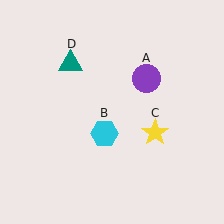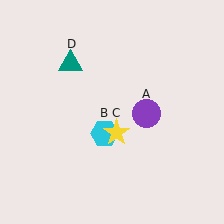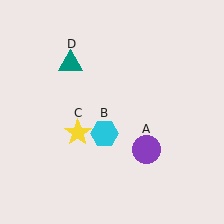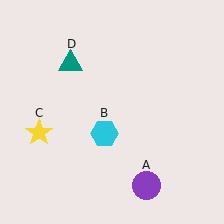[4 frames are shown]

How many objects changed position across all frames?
2 objects changed position: purple circle (object A), yellow star (object C).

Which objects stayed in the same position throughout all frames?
Cyan hexagon (object B) and teal triangle (object D) remained stationary.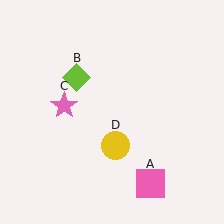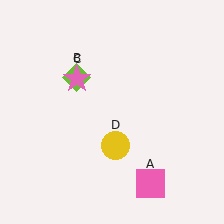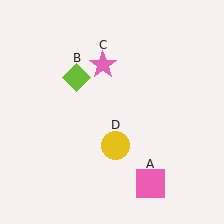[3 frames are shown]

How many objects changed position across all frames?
1 object changed position: pink star (object C).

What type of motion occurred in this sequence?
The pink star (object C) rotated clockwise around the center of the scene.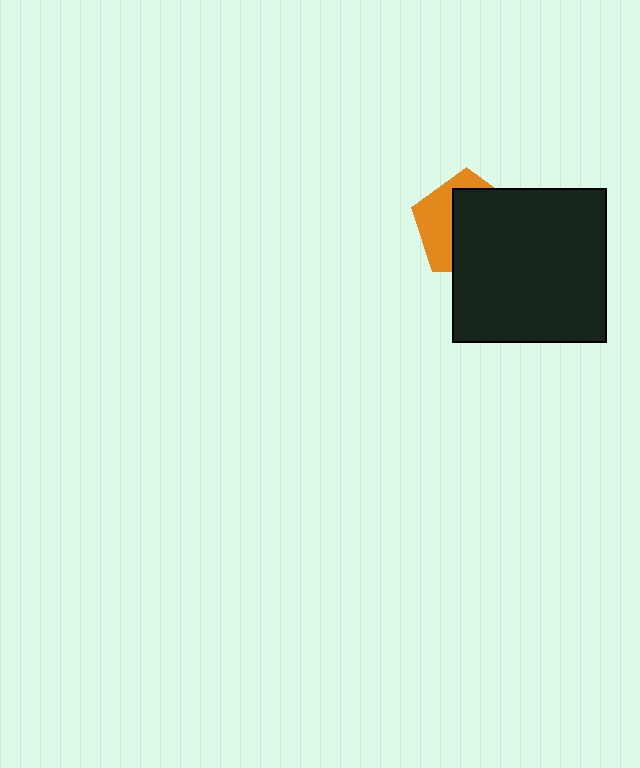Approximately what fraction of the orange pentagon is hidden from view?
Roughly 62% of the orange pentagon is hidden behind the black square.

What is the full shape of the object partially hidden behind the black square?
The partially hidden object is an orange pentagon.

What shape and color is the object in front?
The object in front is a black square.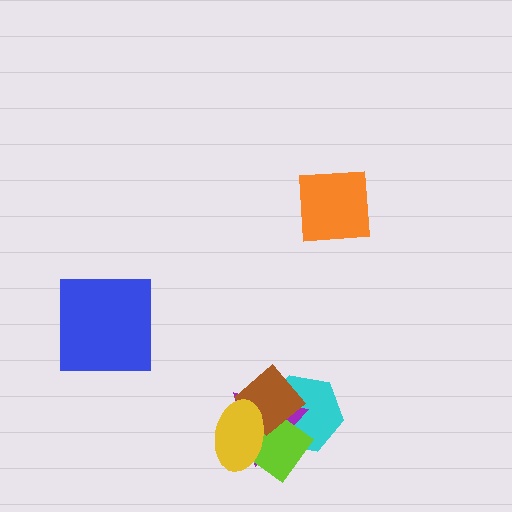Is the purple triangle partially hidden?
Yes, it is partially covered by another shape.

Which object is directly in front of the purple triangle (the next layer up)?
The lime diamond is directly in front of the purple triangle.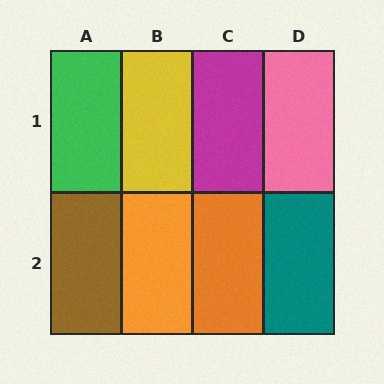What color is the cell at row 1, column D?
Pink.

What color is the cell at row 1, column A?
Green.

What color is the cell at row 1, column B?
Yellow.